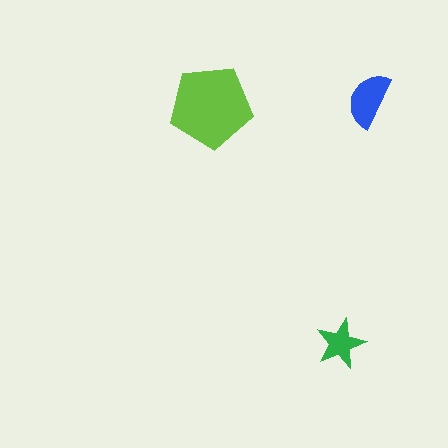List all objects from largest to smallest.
The lime pentagon, the blue semicircle, the green star.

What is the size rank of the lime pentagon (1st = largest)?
1st.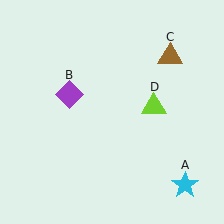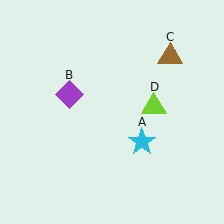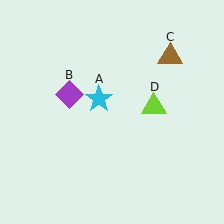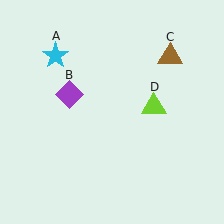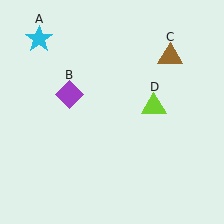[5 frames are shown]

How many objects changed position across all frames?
1 object changed position: cyan star (object A).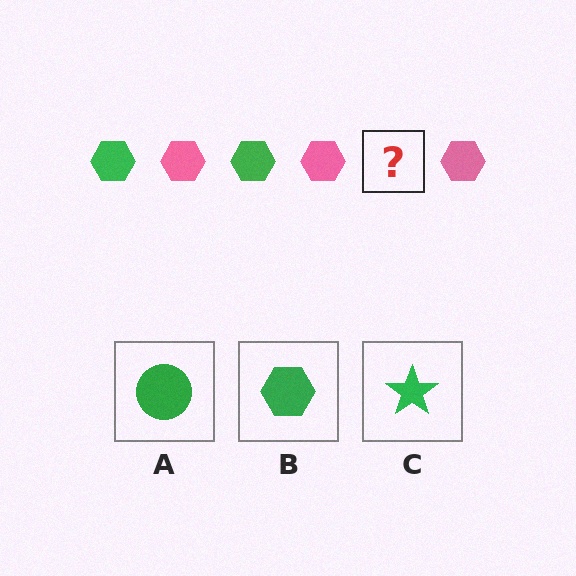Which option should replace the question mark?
Option B.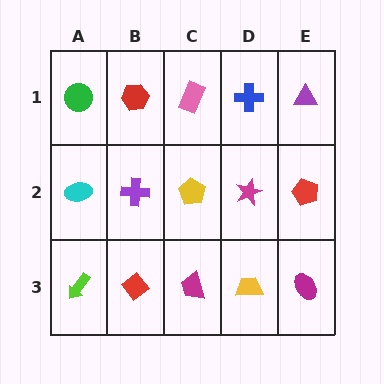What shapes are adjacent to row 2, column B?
A red hexagon (row 1, column B), a red diamond (row 3, column B), a cyan ellipse (row 2, column A), a yellow pentagon (row 2, column C).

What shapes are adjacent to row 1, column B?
A purple cross (row 2, column B), a green circle (row 1, column A), a pink rectangle (row 1, column C).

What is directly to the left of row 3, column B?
A lime arrow.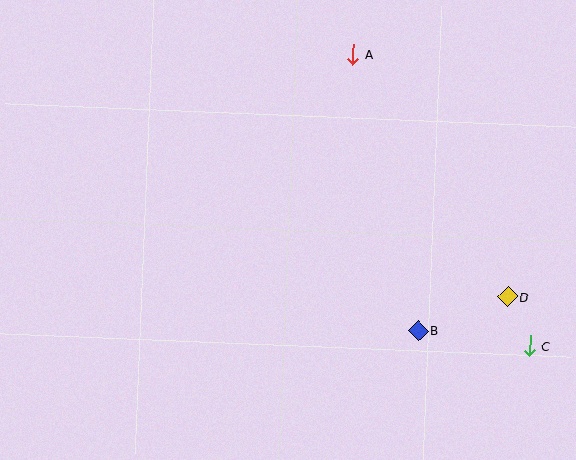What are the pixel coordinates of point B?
Point B is at (418, 331).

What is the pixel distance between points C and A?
The distance between C and A is 341 pixels.